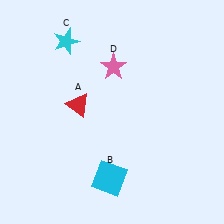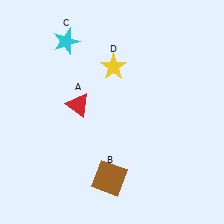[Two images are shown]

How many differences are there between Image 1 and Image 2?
There are 2 differences between the two images.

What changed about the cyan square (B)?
In Image 1, B is cyan. In Image 2, it changed to brown.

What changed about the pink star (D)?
In Image 1, D is pink. In Image 2, it changed to yellow.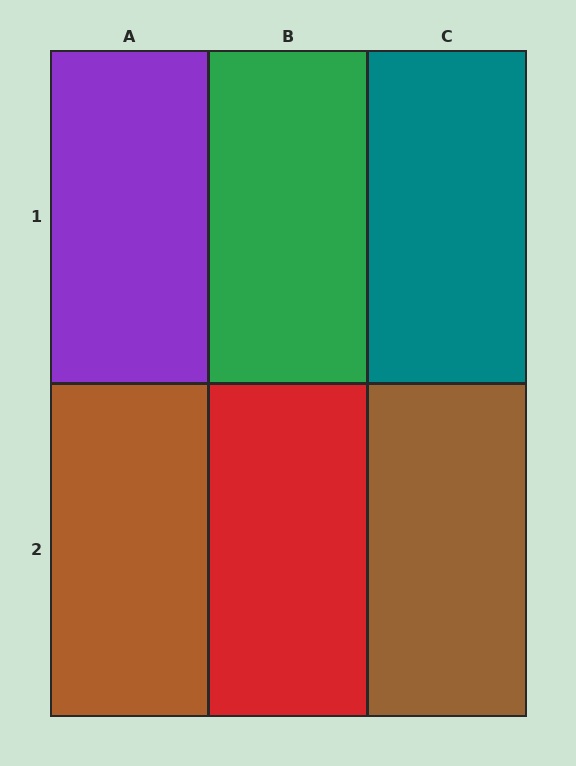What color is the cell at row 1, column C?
Teal.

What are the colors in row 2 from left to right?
Brown, red, brown.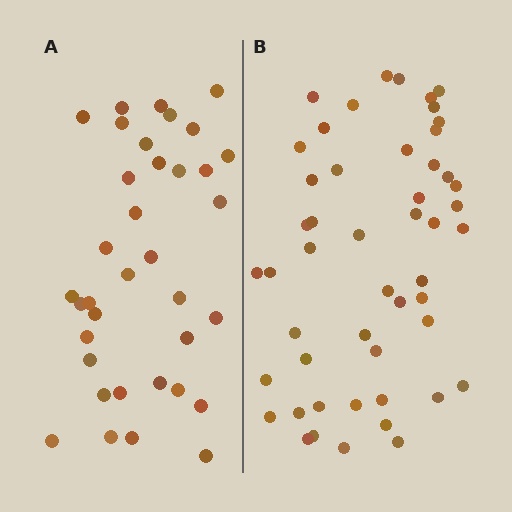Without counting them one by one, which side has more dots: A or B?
Region B (the right region) has more dots.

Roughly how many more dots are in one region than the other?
Region B has approximately 15 more dots than region A.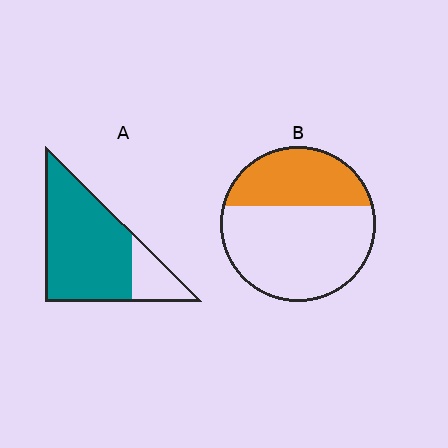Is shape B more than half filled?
No.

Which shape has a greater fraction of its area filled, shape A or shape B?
Shape A.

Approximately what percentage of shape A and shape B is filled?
A is approximately 80% and B is approximately 35%.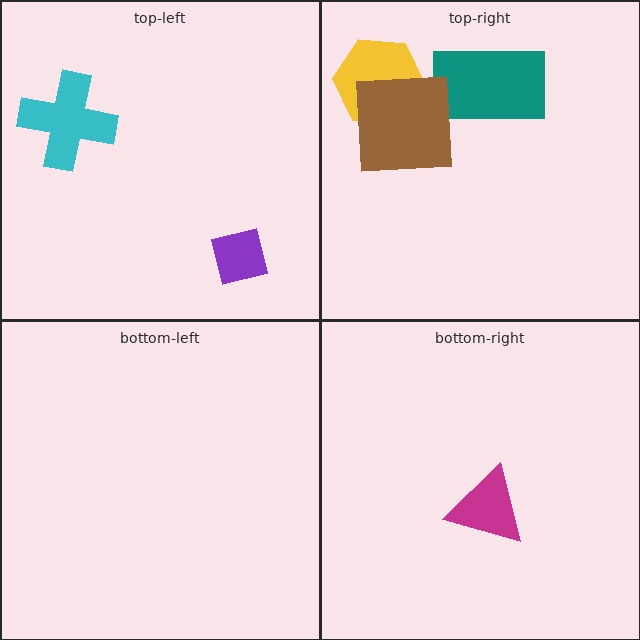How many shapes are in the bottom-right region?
1.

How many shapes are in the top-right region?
3.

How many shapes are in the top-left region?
2.